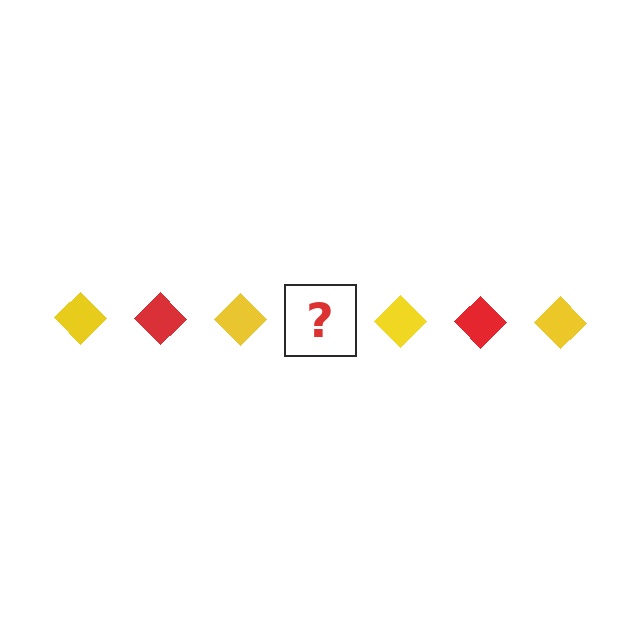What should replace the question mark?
The question mark should be replaced with a red diamond.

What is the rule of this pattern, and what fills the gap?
The rule is that the pattern cycles through yellow, red diamonds. The gap should be filled with a red diamond.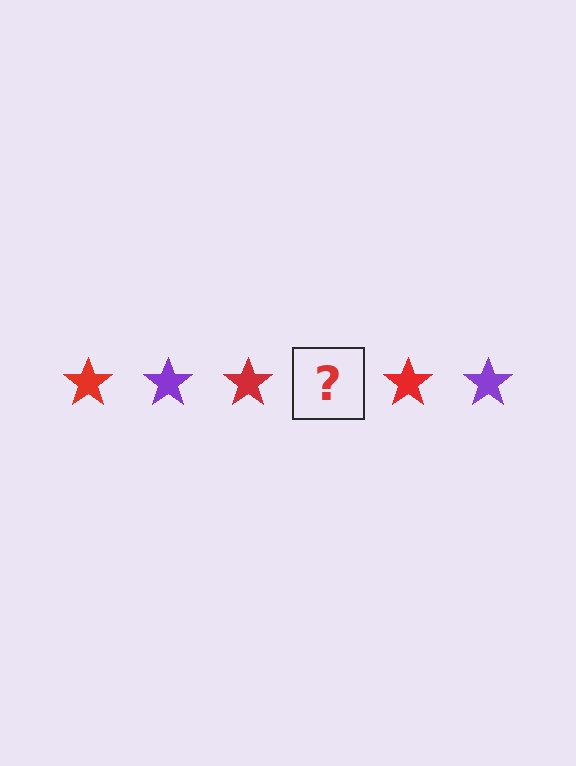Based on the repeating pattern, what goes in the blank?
The blank should be a purple star.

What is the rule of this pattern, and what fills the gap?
The rule is that the pattern cycles through red, purple stars. The gap should be filled with a purple star.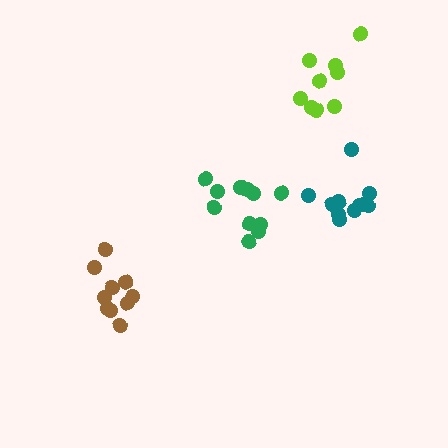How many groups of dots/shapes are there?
There are 4 groups.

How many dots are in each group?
Group 1: 11 dots, Group 2: 9 dots, Group 3: 12 dots, Group 4: 10 dots (42 total).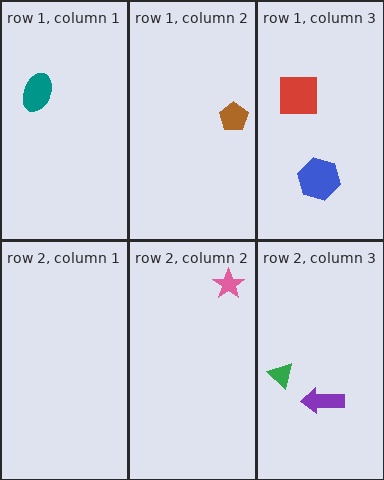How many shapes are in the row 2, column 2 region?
1.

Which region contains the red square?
The row 1, column 3 region.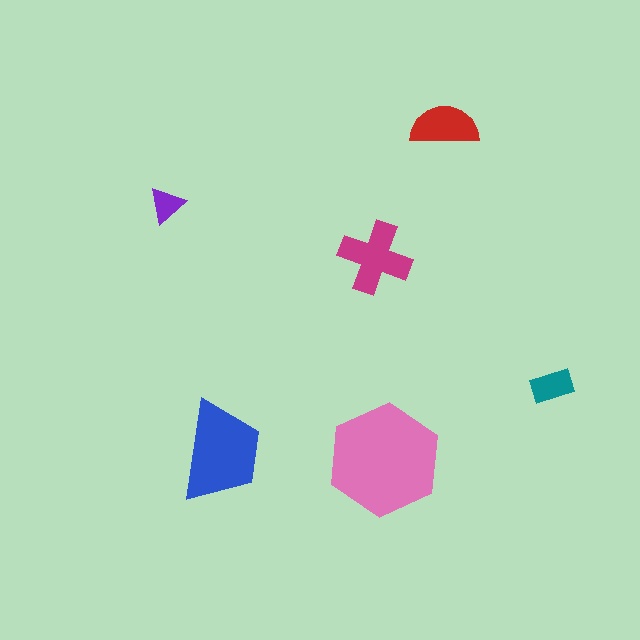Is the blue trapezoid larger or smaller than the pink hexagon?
Smaller.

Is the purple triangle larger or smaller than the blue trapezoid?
Smaller.